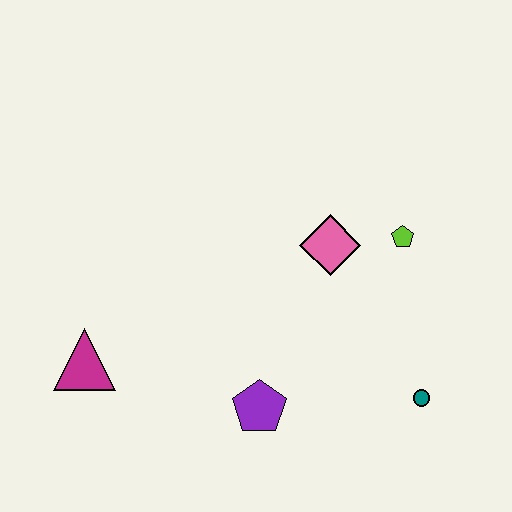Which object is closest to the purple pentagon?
The teal circle is closest to the purple pentagon.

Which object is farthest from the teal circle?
The magenta triangle is farthest from the teal circle.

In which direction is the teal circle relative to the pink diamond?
The teal circle is below the pink diamond.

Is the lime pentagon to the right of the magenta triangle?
Yes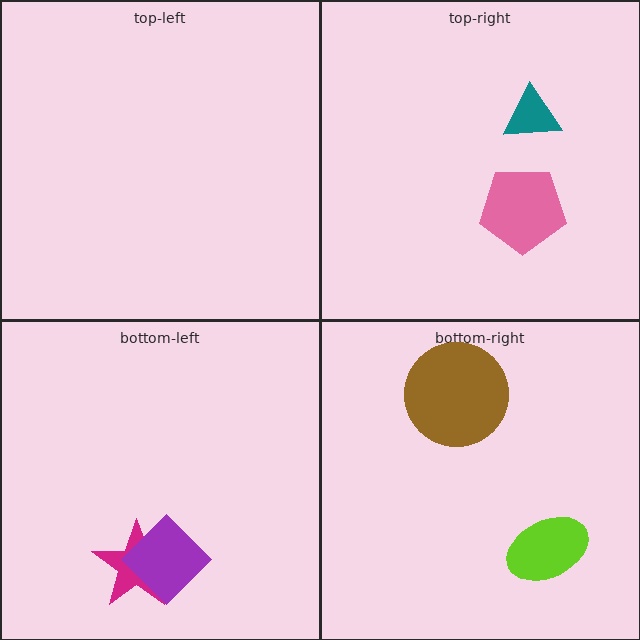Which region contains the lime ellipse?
The bottom-right region.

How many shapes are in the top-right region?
2.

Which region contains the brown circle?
The bottom-right region.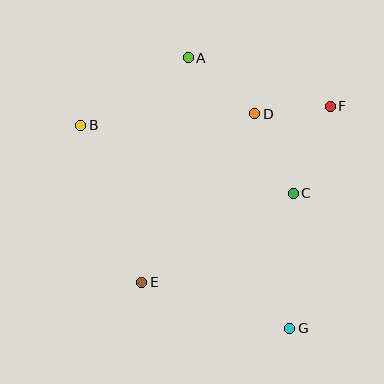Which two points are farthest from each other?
Points B and G are farthest from each other.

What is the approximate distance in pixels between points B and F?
The distance between B and F is approximately 251 pixels.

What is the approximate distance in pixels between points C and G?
The distance between C and G is approximately 135 pixels.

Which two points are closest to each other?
Points D and F are closest to each other.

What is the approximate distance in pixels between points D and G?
The distance between D and G is approximately 217 pixels.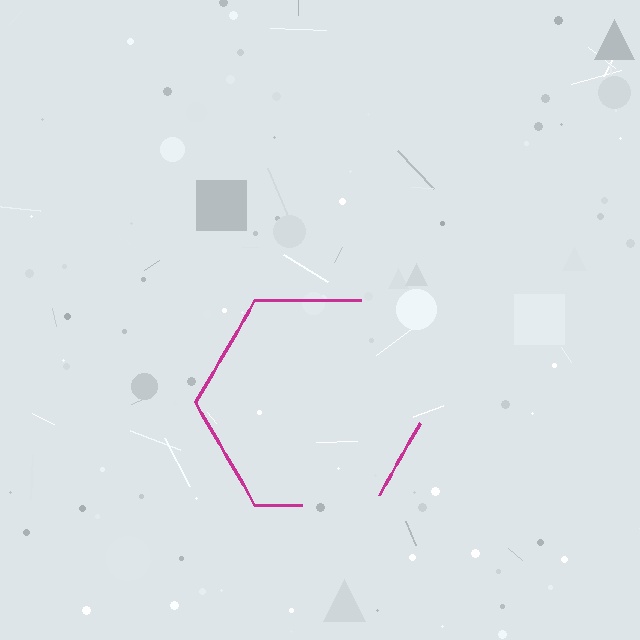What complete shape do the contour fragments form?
The contour fragments form a hexagon.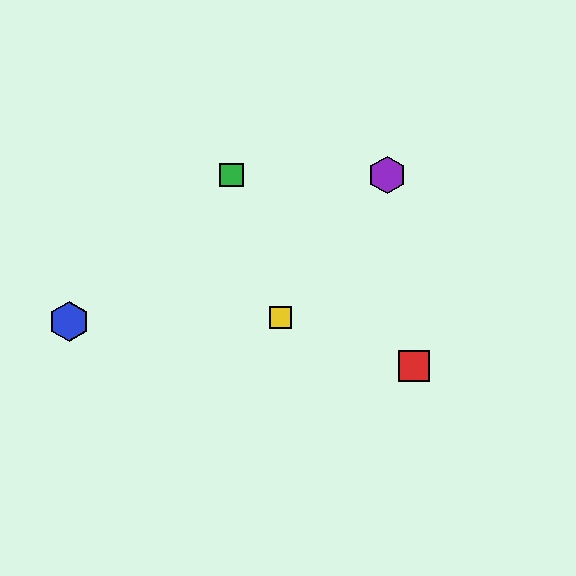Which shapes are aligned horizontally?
The green square, the purple hexagon are aligned horizontally.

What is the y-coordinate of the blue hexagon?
The blue hexagon is at y≈322.